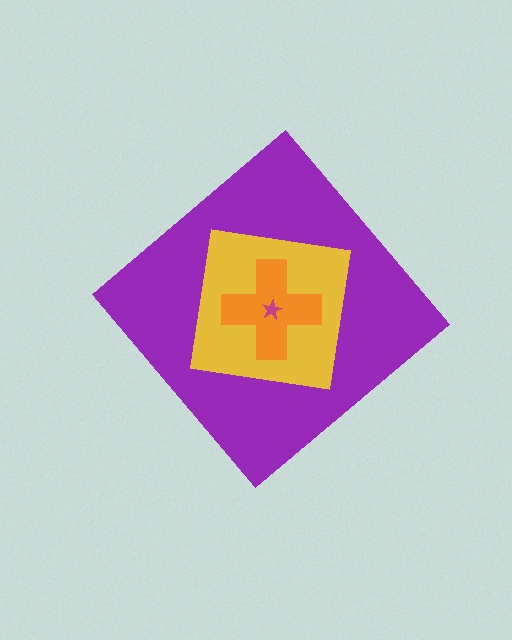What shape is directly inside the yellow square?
The orange cross.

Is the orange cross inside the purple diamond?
Yes.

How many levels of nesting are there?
4.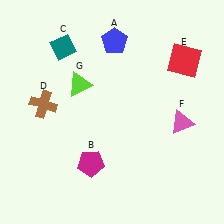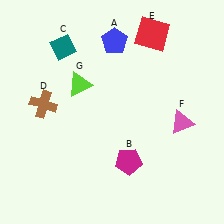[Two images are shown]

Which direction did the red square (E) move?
The red square (E) moved left.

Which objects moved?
The objects that moved are: the magenta pentagon (B), the red square (E).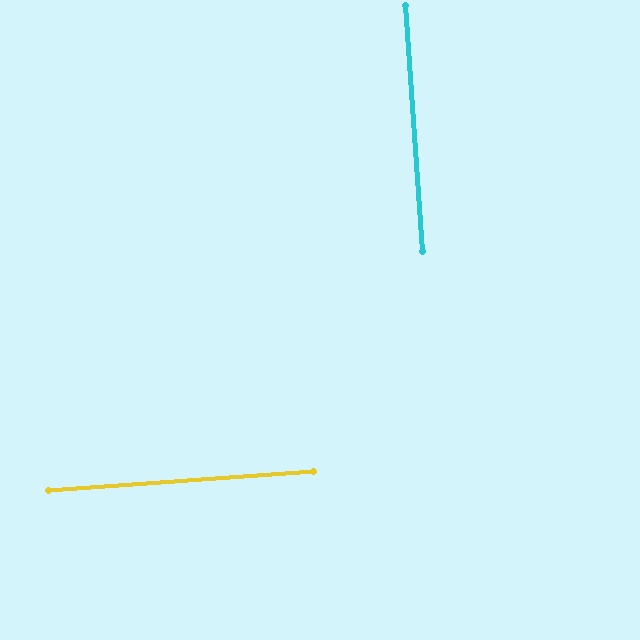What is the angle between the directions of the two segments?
Approximately 90 degrees.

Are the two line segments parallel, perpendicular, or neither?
Perpendicular — they meet at approximately 90°.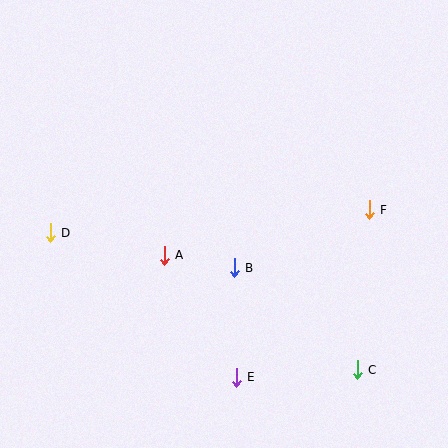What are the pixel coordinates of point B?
Point B is at (234, 268).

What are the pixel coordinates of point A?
Point A is at (164, 255).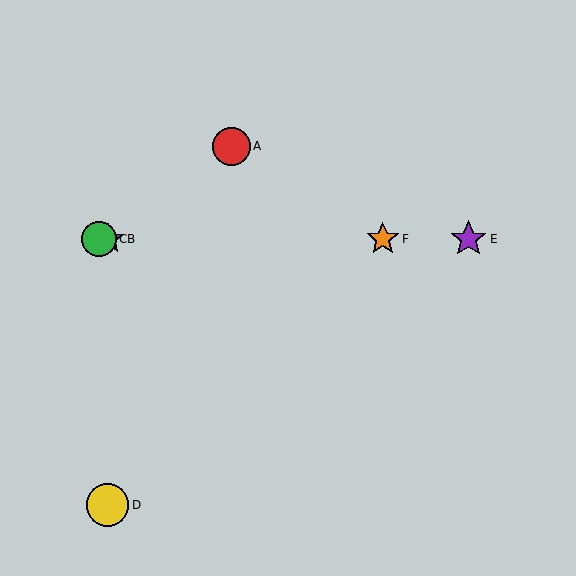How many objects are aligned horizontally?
4 objects (B, C, E, F) are aligned horizontally.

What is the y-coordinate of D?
Object D is at y≈505.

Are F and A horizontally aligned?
No, F is at y≈239 and A is at y≈146.